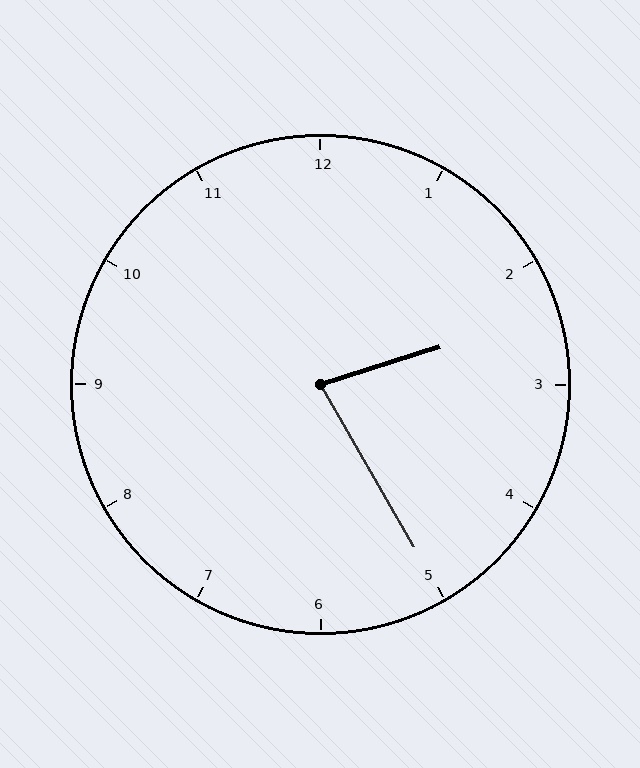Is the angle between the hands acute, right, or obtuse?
It is acute.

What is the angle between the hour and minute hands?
Approximately 78 degrees.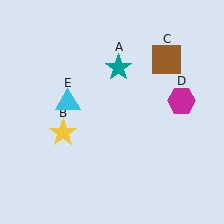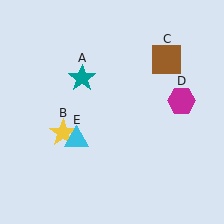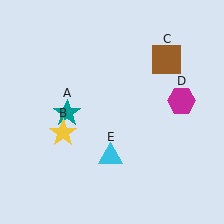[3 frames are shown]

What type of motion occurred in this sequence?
The teal star (object A), cyan triangle (object E) rotated counterclockwise around the center of the scene.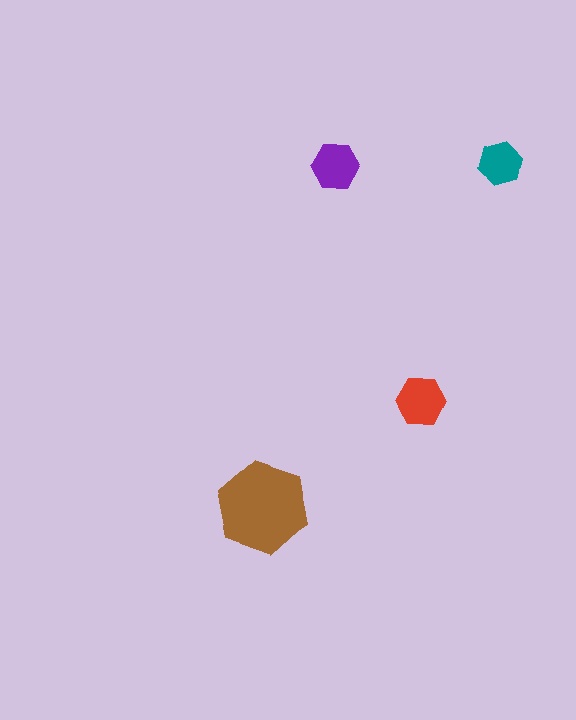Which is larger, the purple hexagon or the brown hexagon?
The brown one.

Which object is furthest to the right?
The teal hexagon is rightmost.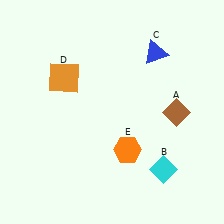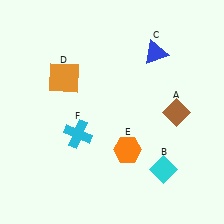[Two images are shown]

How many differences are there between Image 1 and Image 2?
There is 1 difference between the two images.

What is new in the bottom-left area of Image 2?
A cyan cross (F) was added in the bottom-left area of Image 2.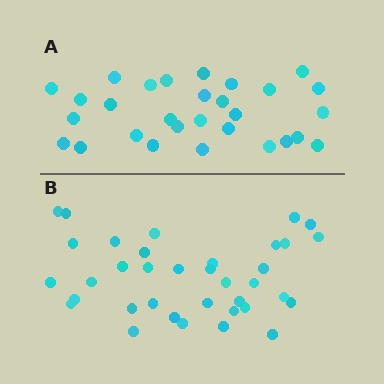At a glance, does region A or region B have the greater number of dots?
Region B (the bottom region) has more dots.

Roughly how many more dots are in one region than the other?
Region B has roughly 8 or so more dots than region A.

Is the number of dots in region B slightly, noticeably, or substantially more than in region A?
Region B has only slightly more — the two regions are fairly close. The ratio is roughly 1.2 to 1.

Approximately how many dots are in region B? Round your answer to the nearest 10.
About 40 dots. (The exact count is 36, which rounds to 40.)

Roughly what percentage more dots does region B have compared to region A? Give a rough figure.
About 25% more.